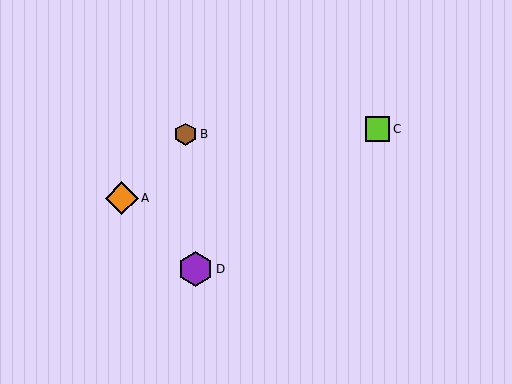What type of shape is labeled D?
Shape D is a purple hexagon.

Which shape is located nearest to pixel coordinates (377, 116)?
The lime square (labeled C) at (377, 129) is nearest to that location.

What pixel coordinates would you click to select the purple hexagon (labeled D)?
Click at (196, 269) to select the purple hexagon D.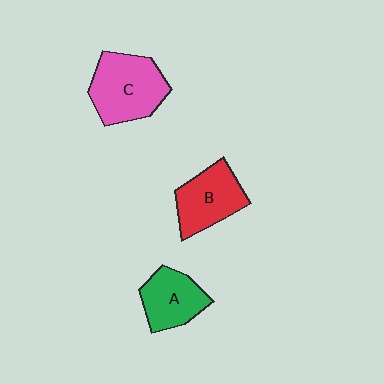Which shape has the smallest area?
Shape A (green).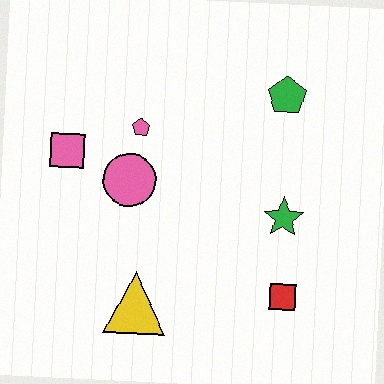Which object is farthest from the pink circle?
The red square is farthest from the pink circle.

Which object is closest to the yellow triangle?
The pink circle is closest to the yellow triangle.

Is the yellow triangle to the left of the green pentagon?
Yes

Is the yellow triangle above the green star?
No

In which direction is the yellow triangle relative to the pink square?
The yellow triangle is below the pink square.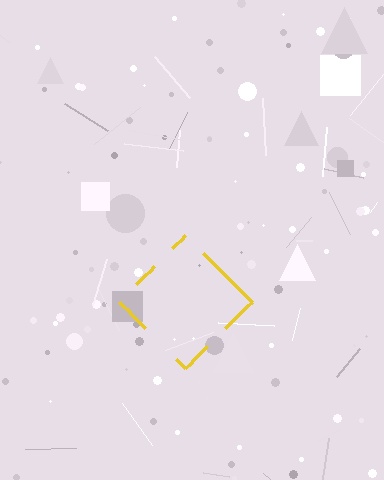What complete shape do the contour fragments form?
The contour fragments form a diamond.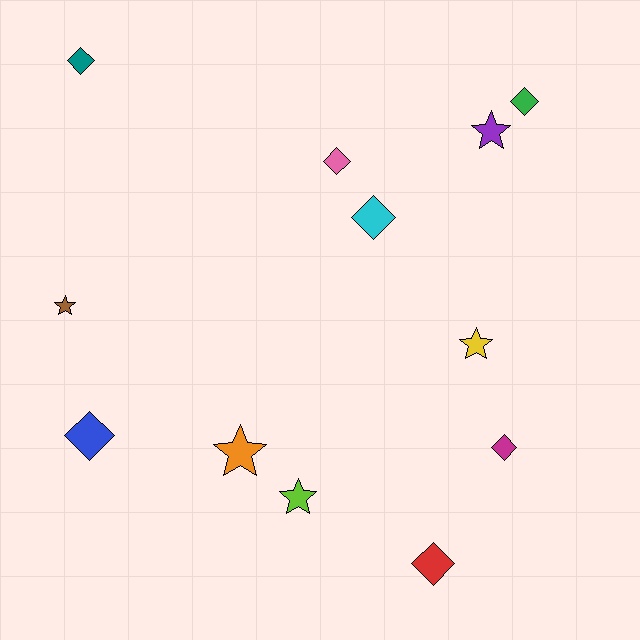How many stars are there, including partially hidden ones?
There are 5 stars.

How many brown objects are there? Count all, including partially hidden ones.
There is 1 brown object.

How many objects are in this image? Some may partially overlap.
There are 12 objects.